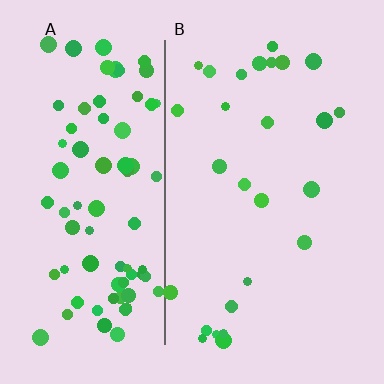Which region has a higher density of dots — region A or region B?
A (the left).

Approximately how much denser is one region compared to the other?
Approximately 3.1× — region A over region B.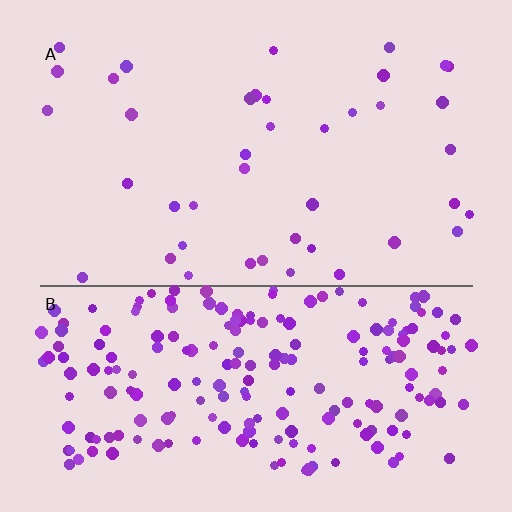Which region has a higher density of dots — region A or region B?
B (the bottom).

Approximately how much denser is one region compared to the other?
Approximately 5.2× — region B over region A.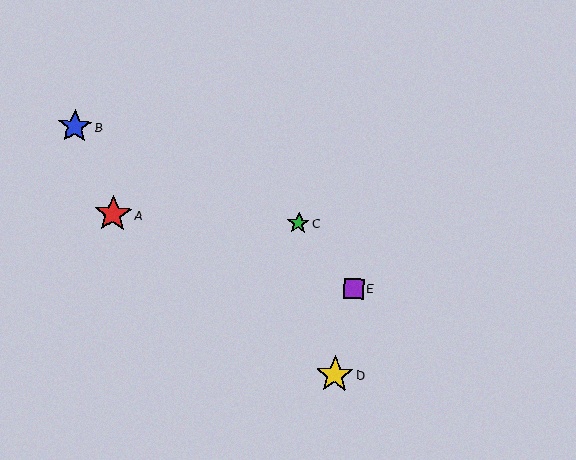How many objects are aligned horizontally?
2 objects (A, C) are aligned horizontally.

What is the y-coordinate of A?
Object A is at y≈214.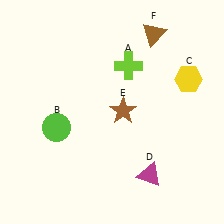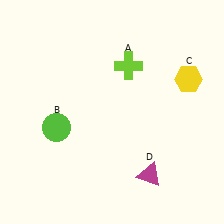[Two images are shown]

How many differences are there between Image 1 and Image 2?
There are 2 differences between the two images.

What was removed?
The brown star (E), the brown triangle (F) were removed in Image 2.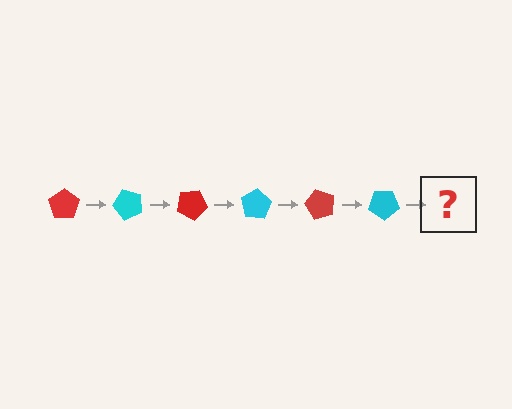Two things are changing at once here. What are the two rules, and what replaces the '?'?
The two rules are that it rotates 50 degrees each step and the color cycles through red and cyan. The '?' should be a red pentagon, rotated 300 degrees from the start.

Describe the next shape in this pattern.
It should be a red pentagon, rotated 300 degrees from the start.